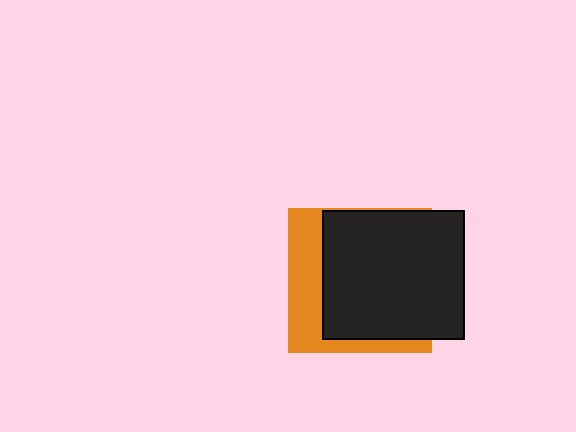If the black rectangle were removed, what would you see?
You would see the complete orange square.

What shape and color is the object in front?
The object in front is a black rectangle.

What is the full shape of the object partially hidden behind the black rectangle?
The partially hidden object is an orange square.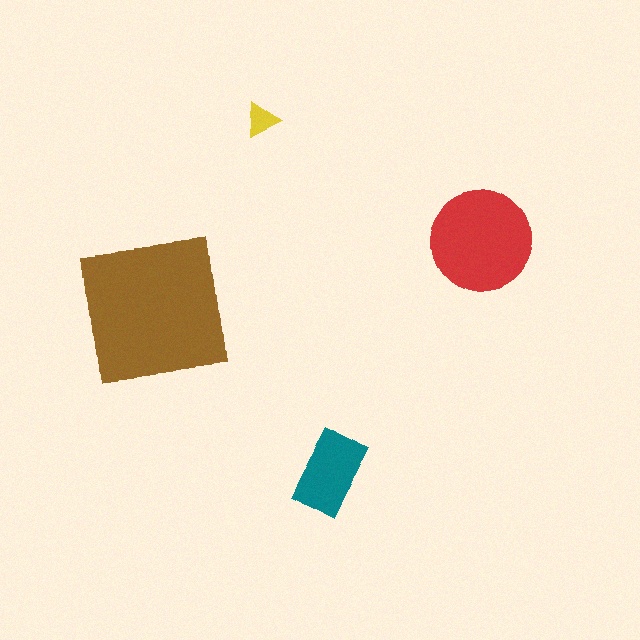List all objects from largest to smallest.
The brown square, the red circle, the teal rectangle, the yellow triangle.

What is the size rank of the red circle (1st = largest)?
2nd.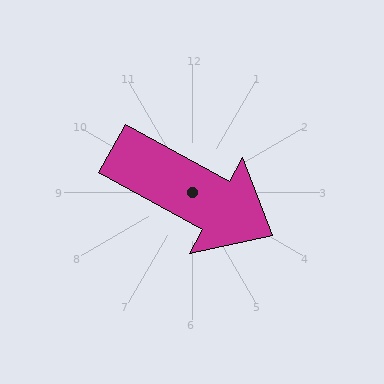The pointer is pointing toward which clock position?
Roughly 4 o'clock.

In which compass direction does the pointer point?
Southeast.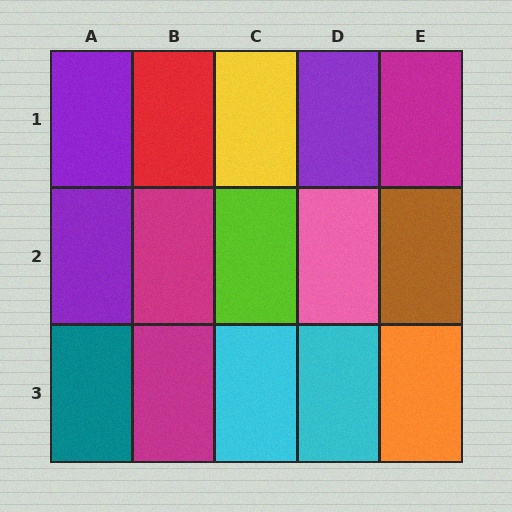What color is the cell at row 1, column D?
Purple.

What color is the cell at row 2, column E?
Brown.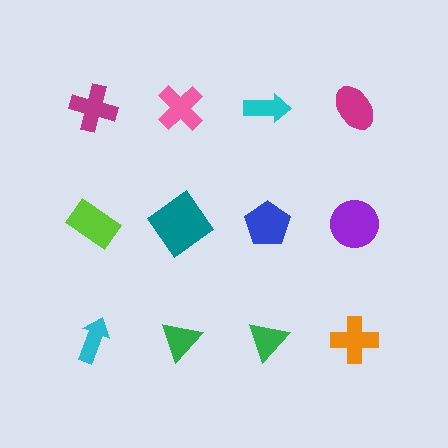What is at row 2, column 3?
A blue pentagon.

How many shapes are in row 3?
4 shapes.